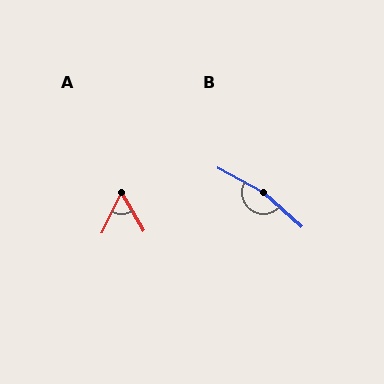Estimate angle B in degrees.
Approximately 167 degrees.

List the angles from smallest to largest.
A (56°), B (167°).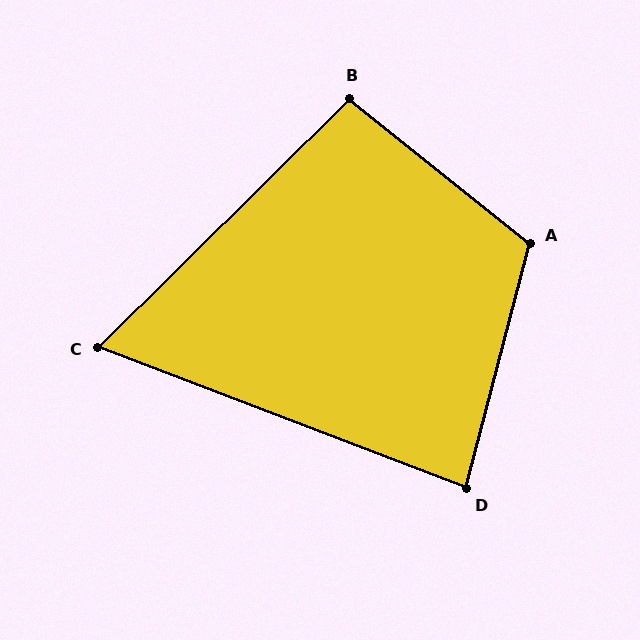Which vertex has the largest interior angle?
A, at approximately 114 degrees.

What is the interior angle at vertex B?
Approximately 96 degrees (obtuse).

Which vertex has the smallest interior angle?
C, at approximately 66 degrees.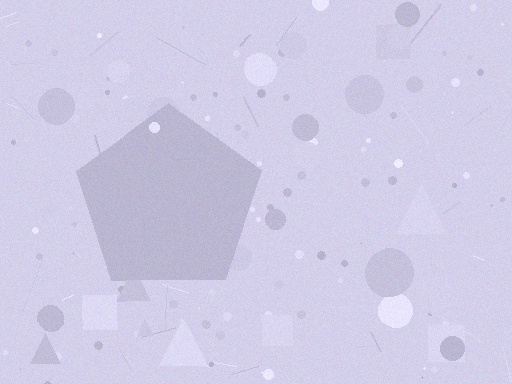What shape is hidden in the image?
A pentagon is hidden in the image.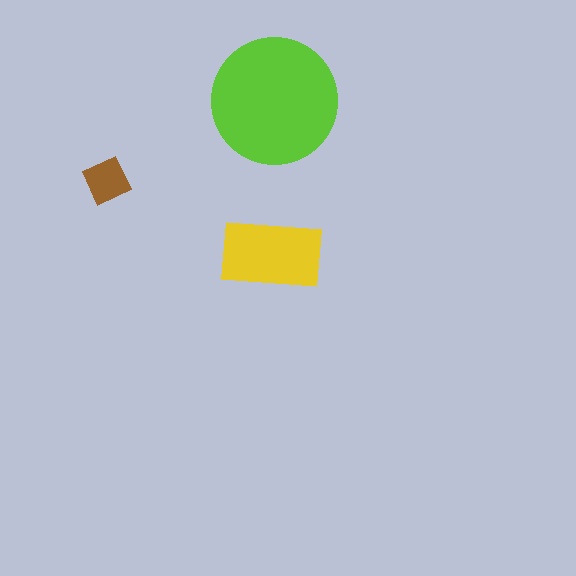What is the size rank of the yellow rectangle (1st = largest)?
2nd.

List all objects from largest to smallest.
The lime circle, the yellow rectangle, the brown diamond.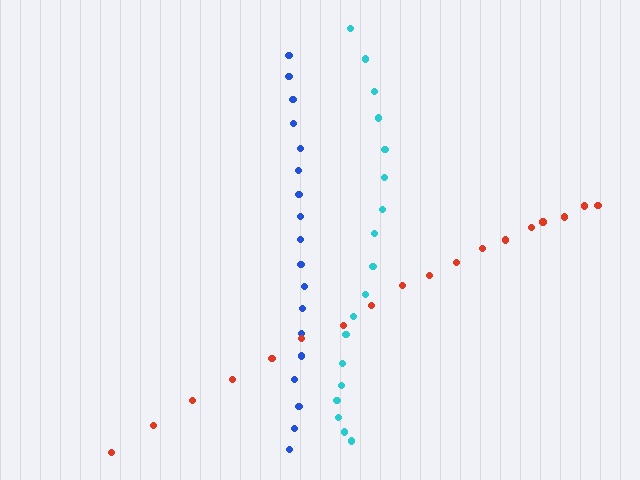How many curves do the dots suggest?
There are 3 distinct paths.